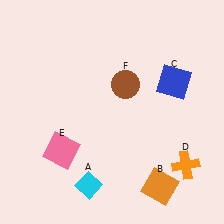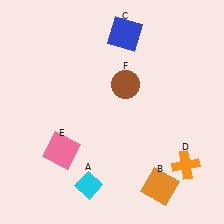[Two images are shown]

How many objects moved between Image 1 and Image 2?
1 object moved between the two images.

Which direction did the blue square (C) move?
The blue square (C) moved left.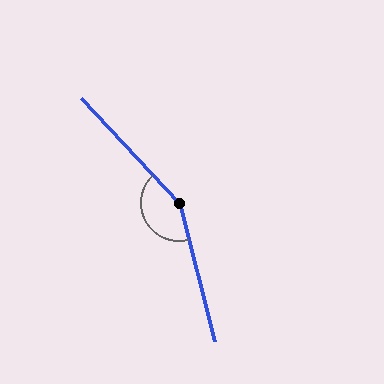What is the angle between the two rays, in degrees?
Approximately 151 degrees.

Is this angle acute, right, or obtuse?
It is obtuse.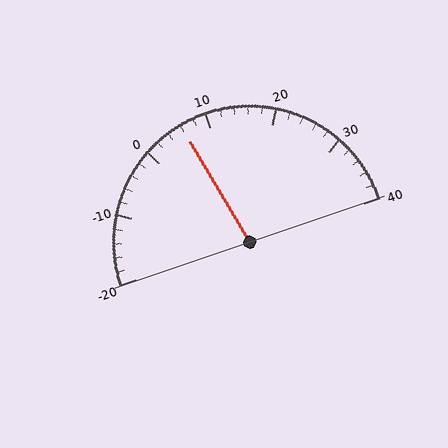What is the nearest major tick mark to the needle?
The nearest major tick mark is 10.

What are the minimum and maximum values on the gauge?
The gauge ranges from -20 to 40.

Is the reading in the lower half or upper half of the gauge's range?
The reading is in the lower half of the range (-20 to 40).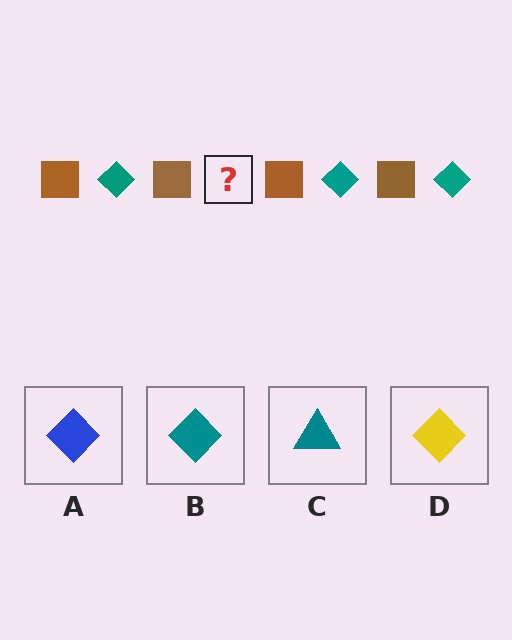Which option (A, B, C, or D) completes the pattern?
B.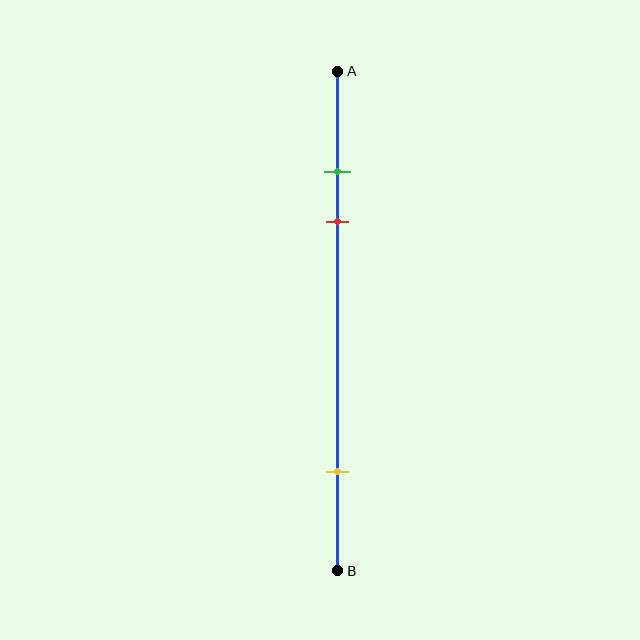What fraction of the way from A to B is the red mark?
The red mark is approximately 30% (0.3) of the way from A to B.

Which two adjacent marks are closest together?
The green and red marks are the closest adjacent pair.